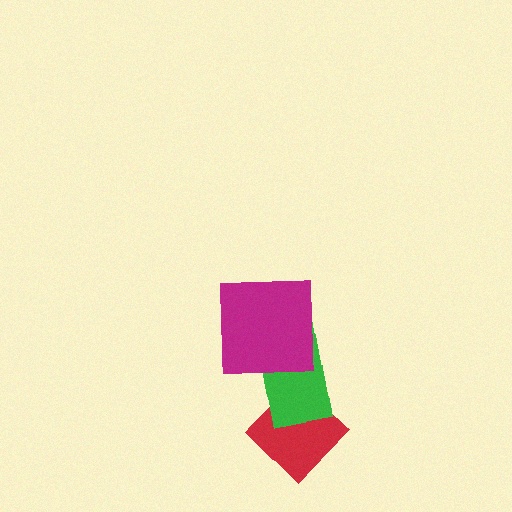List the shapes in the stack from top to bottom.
From top to bottom: the magenta square, the green rectangle, the red diamond.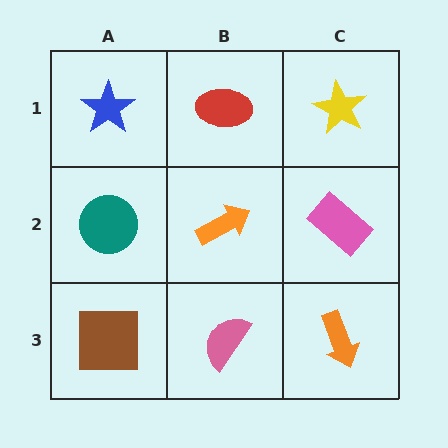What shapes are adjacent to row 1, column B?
An orange arrow (row 2, column B), a blue star (row 1, column A), a yellow star (row 1, column C).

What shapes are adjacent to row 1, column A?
A teal circle (row 2, column A), a red ellipse (row 1, column B).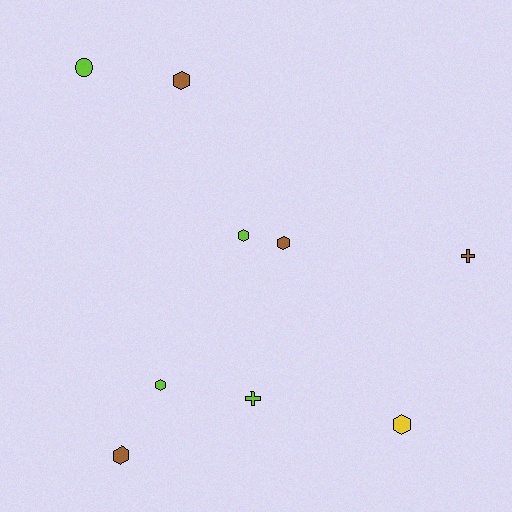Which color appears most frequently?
Brown, with 4 objects.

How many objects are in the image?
There are 9 objects.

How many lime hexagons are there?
There are 2 lime hexagons.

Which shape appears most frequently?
Hexagon, with 6 objects.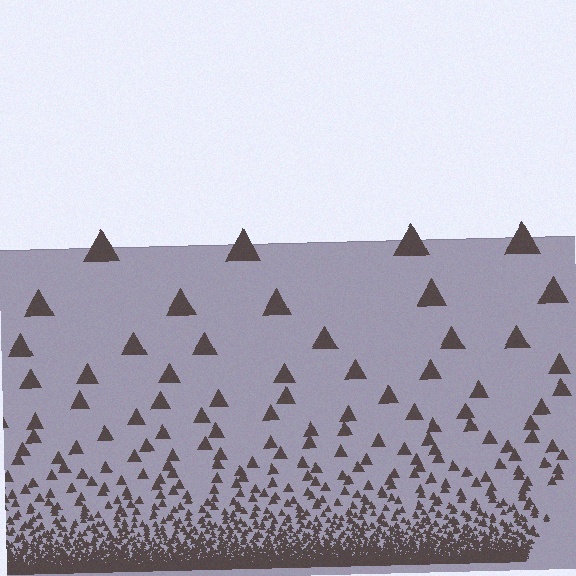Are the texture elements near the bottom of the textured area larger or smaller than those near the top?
Smaller. The gradient is inverted — elements near the bottom are smaller and denser.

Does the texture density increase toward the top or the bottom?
Density increases toward the bottom.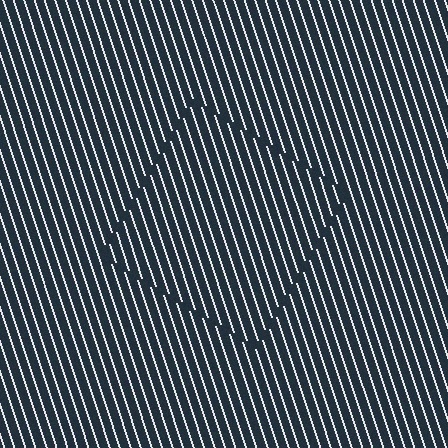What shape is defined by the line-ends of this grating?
An illusory square. The interior of the shape contains the same grating, shifted by half a period — the contour is defined by the phase discontinuity where line-ends from the inner and outer gratings abut.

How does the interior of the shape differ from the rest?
The interior of the shape contains the same grating, shifted by half a period — the contour is defined by the phase discontinuity where line-ends from the inner and outer gratings abut.